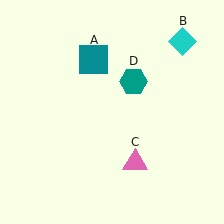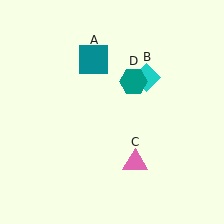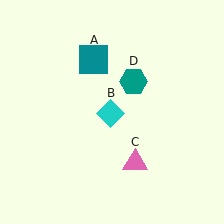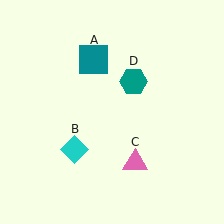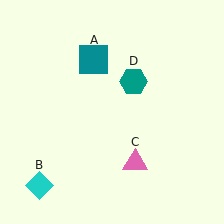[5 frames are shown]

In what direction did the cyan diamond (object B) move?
The cyan diamond (object B) moved down and to the left.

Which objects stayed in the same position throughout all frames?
Teal square (object A) and pink triangle (object C) and teal hexagon (object D) remained stationary.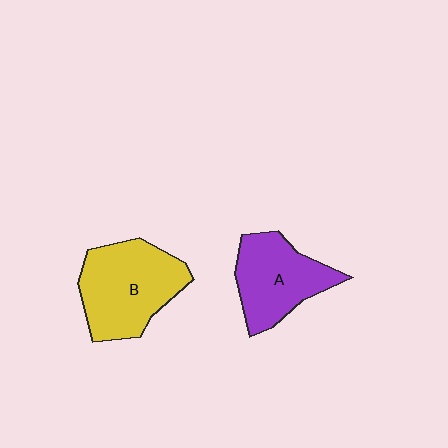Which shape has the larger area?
Shape B (yellow).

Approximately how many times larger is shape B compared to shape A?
Approximately 1.3 times.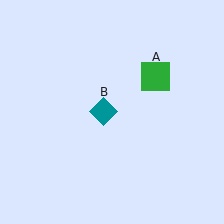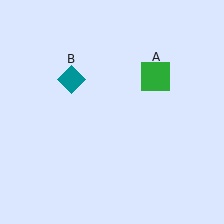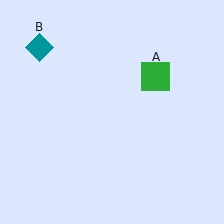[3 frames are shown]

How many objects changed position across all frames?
1 object changed position: teal diamond (object B).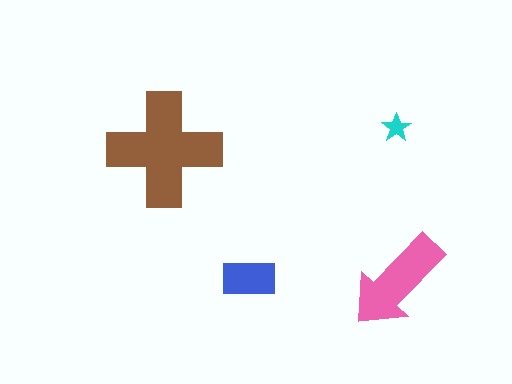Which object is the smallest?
The cyan star.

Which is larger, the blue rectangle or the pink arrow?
The pink arrow.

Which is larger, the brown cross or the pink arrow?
The brown cross.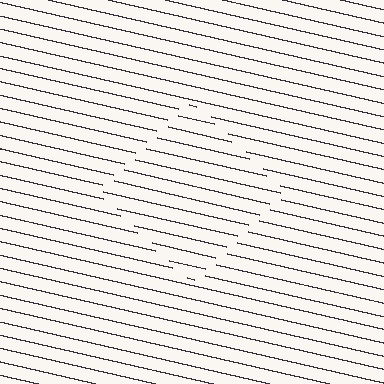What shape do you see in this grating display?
An illusory square. The interior of the shape contains the same grating, shifted by half a period — the contour is defined by the phase discontinuity where line-ends from the inner and outer gratings abut.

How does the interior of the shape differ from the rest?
The interior of the shape contains the same grating, shifted by half a period — the contour is defined by the phase discontinuity where line-ends from the inner and outer gratings abut.